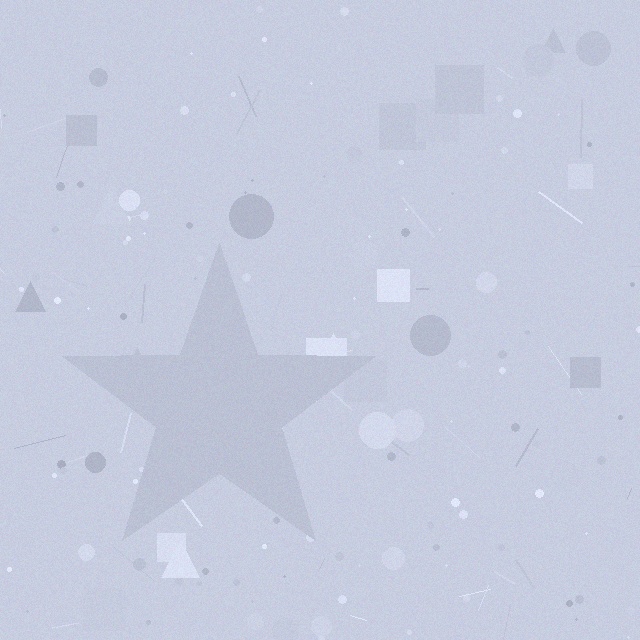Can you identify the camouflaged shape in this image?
The camouflaged shape is a star.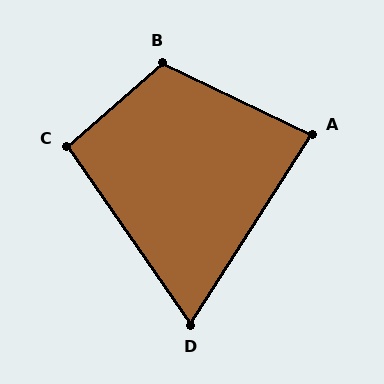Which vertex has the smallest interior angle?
D, at approximately 67 degrees.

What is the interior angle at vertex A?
Approximately 83 degrees (acute).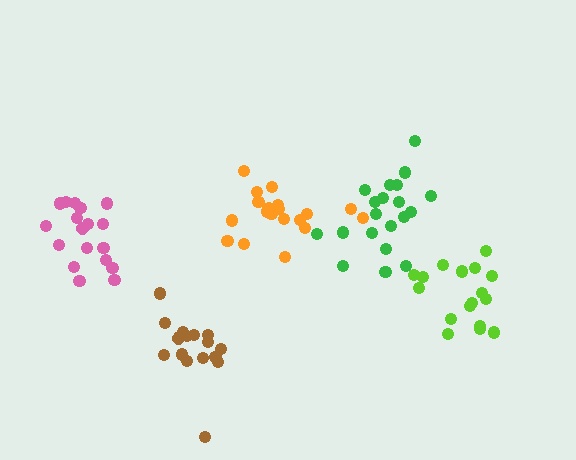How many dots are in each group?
Group 1: 19 dots, Group 2: 17 dots, Group 3: 18 dots, Group 4: 17 dots, Group 5: 20 dots (91 total).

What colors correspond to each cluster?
The clusters are colored: orange, brown, pink, lime, green.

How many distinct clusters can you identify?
There are 5 distinct clusters.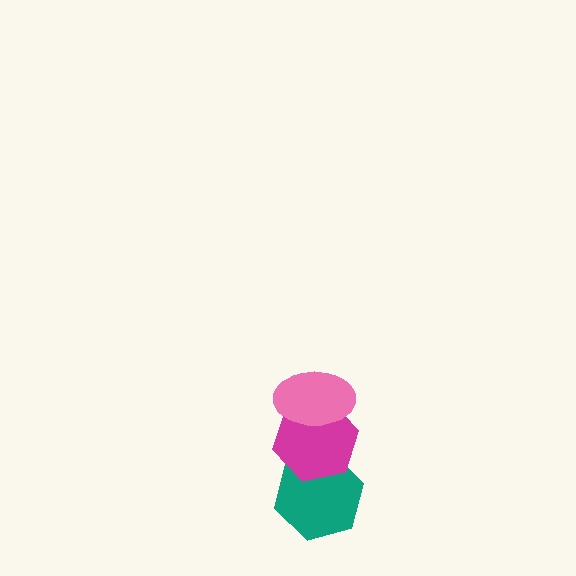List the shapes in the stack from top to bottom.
From top to bottom: the pink ellipse, the magenta hexagon, the teal hexagon.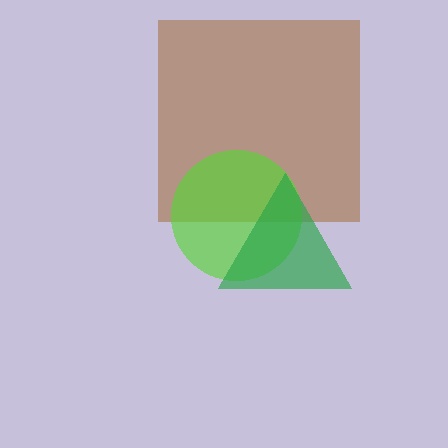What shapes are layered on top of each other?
The layered shapes are: a brown square, a lime circle, a green triangle.